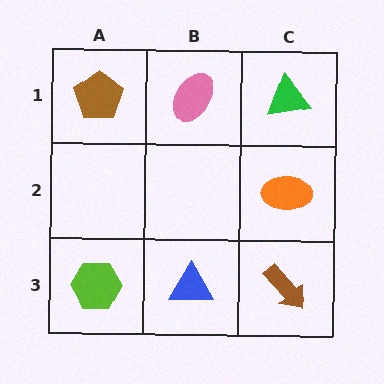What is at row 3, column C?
A brown arrow.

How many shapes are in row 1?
3 shapes.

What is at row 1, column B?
A pink ellipse.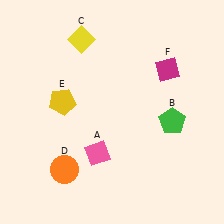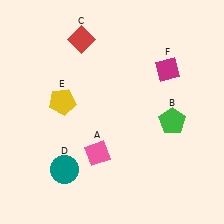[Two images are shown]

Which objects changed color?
C changed from yellow to red. D changed from orange to teal.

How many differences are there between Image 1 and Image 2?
There are 2 differences between the two images.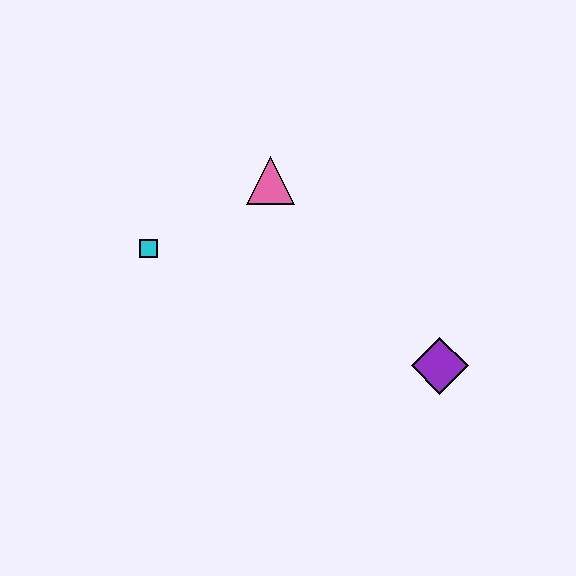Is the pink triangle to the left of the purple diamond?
Yes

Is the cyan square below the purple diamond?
No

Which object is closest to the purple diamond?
The pink triangle is closest to the purple diamond.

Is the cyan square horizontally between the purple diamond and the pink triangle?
No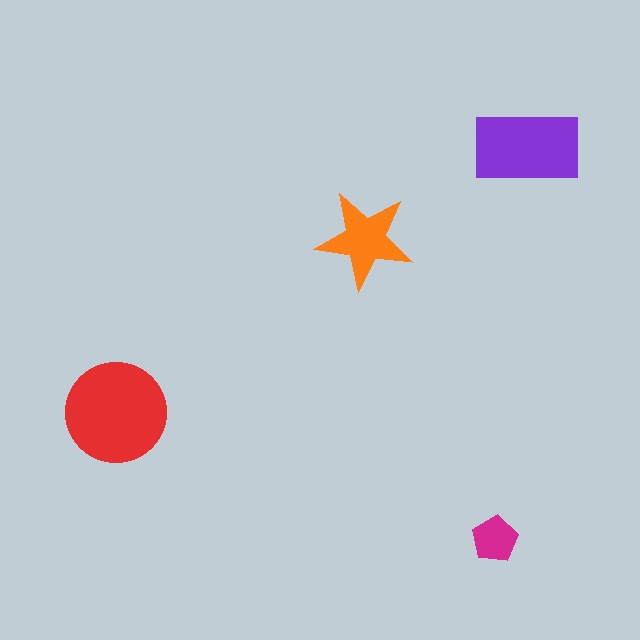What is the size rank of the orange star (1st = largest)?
3rd.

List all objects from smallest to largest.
The magenta pentagon, the orange star, the purple rectangle, the red circle.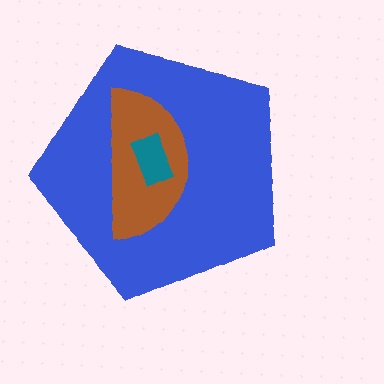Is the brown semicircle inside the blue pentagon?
Yes.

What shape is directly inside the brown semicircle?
The teal rectangle.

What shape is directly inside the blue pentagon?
The brown semicircle.